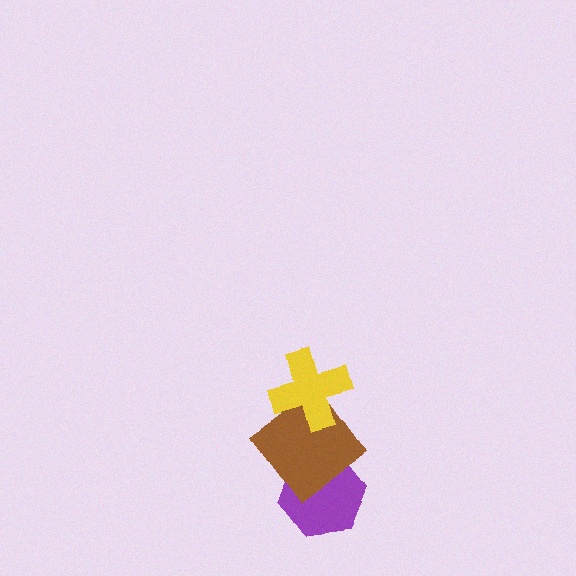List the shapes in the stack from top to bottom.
From top to bottom: the yellow cross, the brown diamond, the purple hexagon.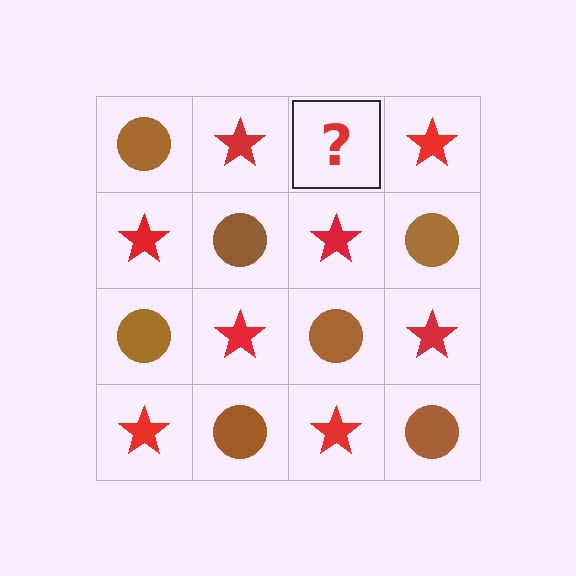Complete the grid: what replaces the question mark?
The question mark should be replaced with a brown circle.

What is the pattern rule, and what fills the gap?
The rule is that it alternates brown circle and red star in a checkerboard pattern. The gap should be filled with a brown circle.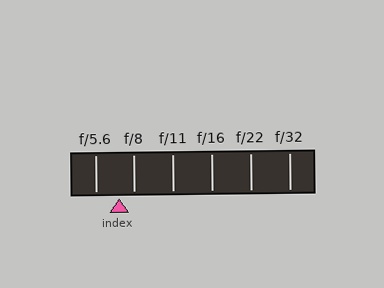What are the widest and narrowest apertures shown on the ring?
The widest aperture shown is f/5.6 and the narrowest is f/32.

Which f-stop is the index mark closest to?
The index mark is closest to f/8.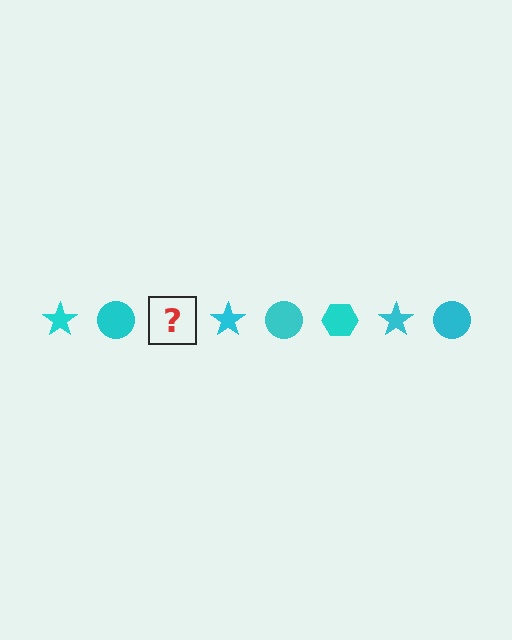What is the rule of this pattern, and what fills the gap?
The rule is that the pattern cycles through star, circle, hexagon shapes in cyan. The gap should be filled with a cyan hexagon.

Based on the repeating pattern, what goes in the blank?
The blank should be a cyan hexagon.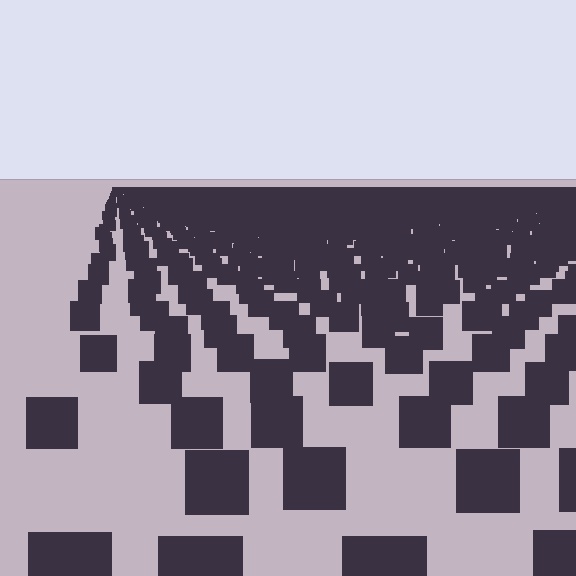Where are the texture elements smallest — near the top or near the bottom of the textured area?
Near the top.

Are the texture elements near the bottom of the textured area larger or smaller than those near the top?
Larger. Near the bottom, elements are closer to the viewer and appear at a bigger on-screen size.